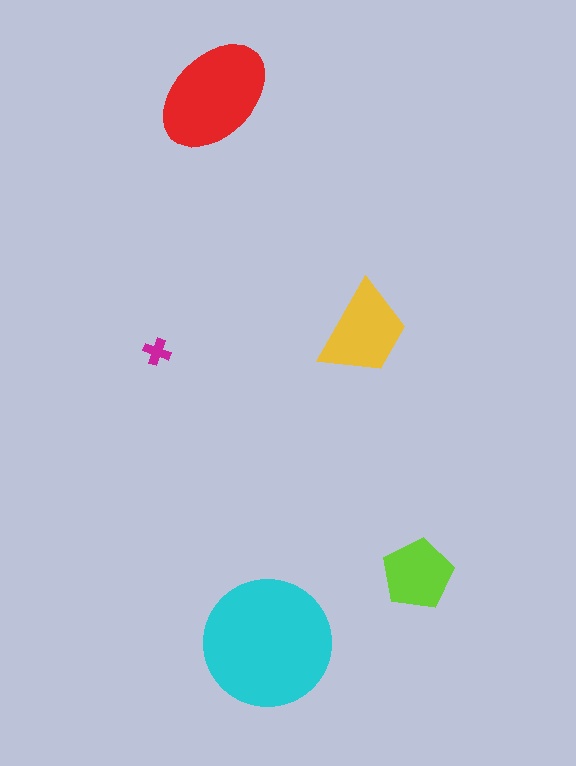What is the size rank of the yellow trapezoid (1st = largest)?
3rd.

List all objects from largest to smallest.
The cyan circle, the red ellipse, the yellow trapezoid, the lime pentagon, the magenta cross.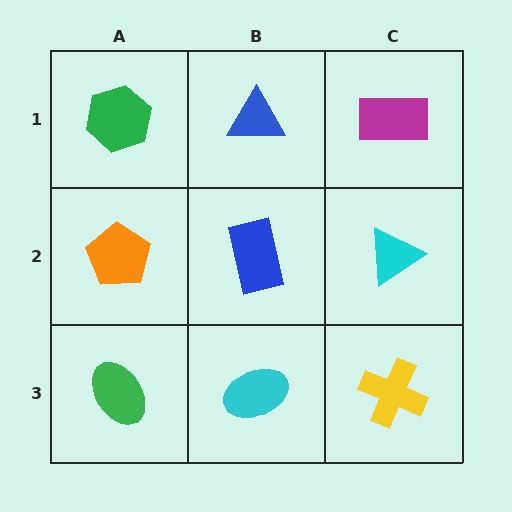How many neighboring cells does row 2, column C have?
3.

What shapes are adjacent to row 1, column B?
A blue rectangle (row 2, column B), a green hexagon (row 1, column A), a magenta rectangle (row 1, column C).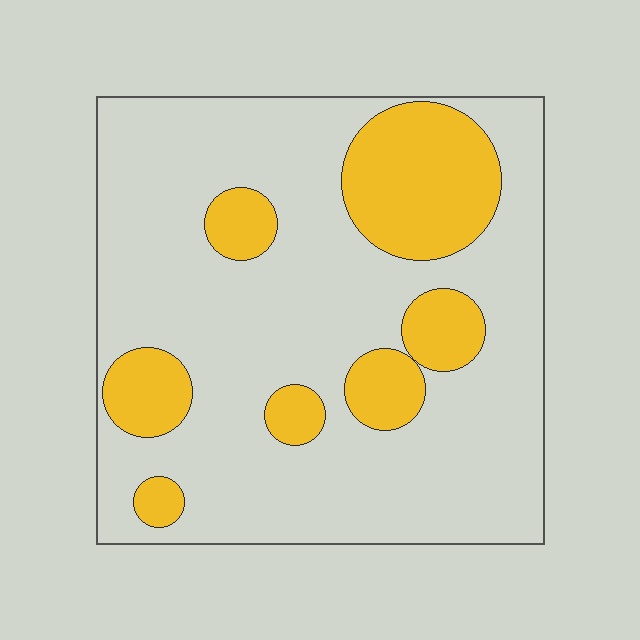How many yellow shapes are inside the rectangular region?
7.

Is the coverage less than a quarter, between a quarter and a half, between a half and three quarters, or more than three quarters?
Less than a quarter.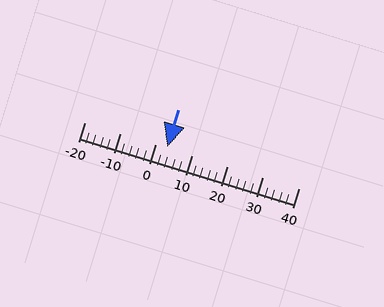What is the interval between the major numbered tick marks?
The major tick marks are spaced 10 units apart.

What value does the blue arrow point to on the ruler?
The blue arrow points to approximately 3.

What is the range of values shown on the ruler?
The ruler shows values from -20 to 40.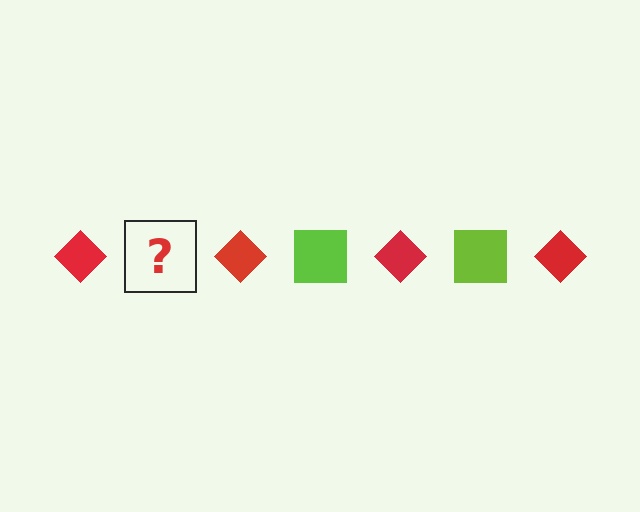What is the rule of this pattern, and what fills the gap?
The rule is that the pattern alternates between red diamond and lime square. The gap should be filled with a lime square.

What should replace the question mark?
The question mark should be replaced with a lime square.